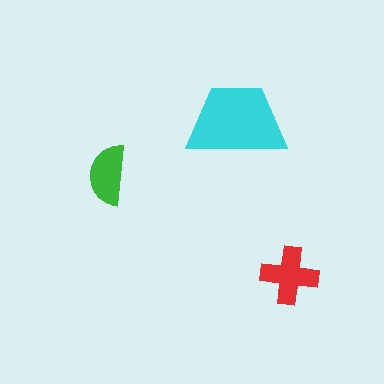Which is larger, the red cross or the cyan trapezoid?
The cyan trapezoid.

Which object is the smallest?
The green semicircle.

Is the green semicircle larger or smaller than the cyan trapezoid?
Smaller.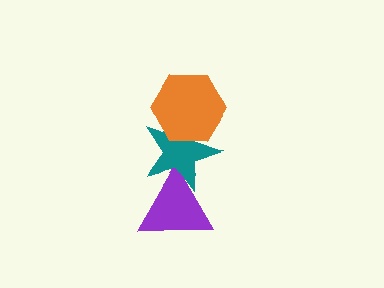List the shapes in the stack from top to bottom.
From top to bottom: the orange hexagon, the teal star, the purple triangle.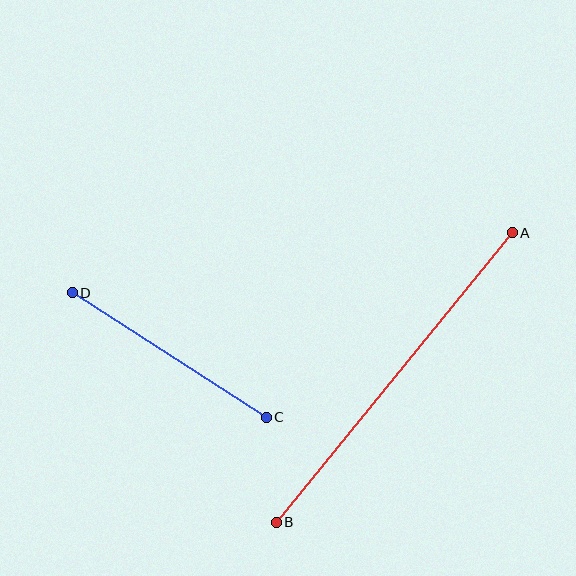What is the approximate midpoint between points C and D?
The midpoint is at approximately (169, 355) pixels.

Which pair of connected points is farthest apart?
Points A and B are farthest apart.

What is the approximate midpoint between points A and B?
The midpoint is at approximately (394, 378) pixels.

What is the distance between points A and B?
The distance is approximately 374 pixels.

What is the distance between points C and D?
The distance is approximately 230 pixels.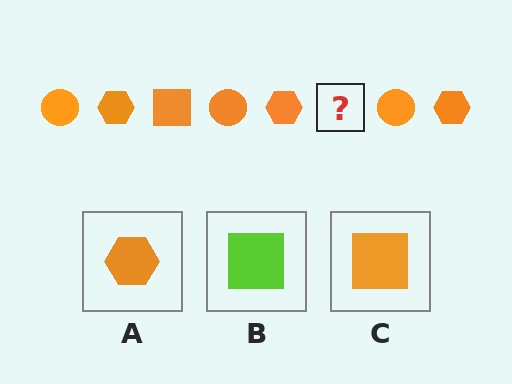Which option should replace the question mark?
Option C.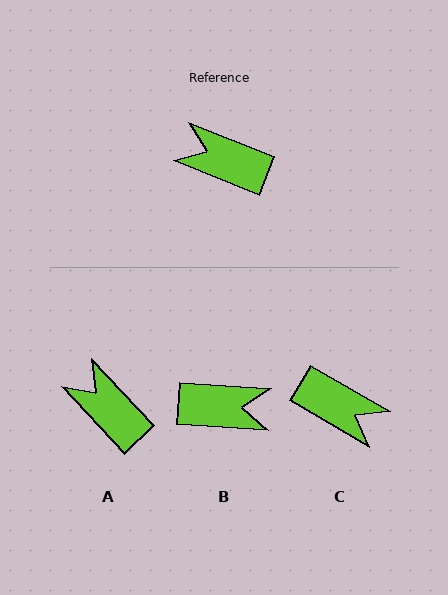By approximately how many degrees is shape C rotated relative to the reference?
Approximately 172 degrees counter-clockwise.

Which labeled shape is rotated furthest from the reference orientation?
C, about 172 degrees away.